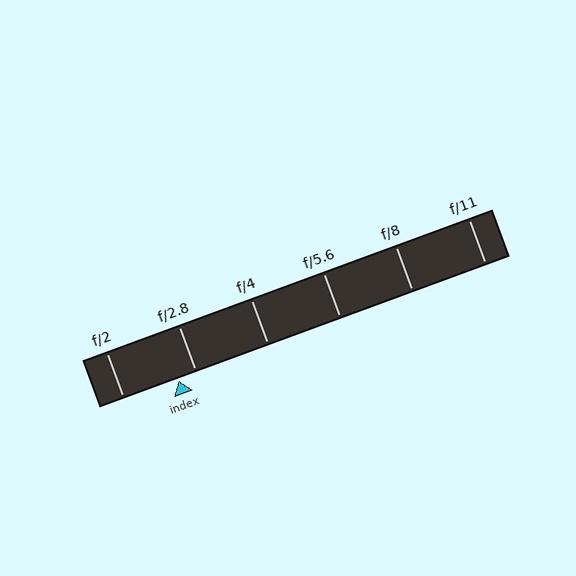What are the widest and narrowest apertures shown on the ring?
The widest aperture shown is f/2 and the narrowest is f/11.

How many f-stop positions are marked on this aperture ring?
There are 6 f-stop positions marked.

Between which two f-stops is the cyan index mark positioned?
The index mark is between f/2 and f/2.8.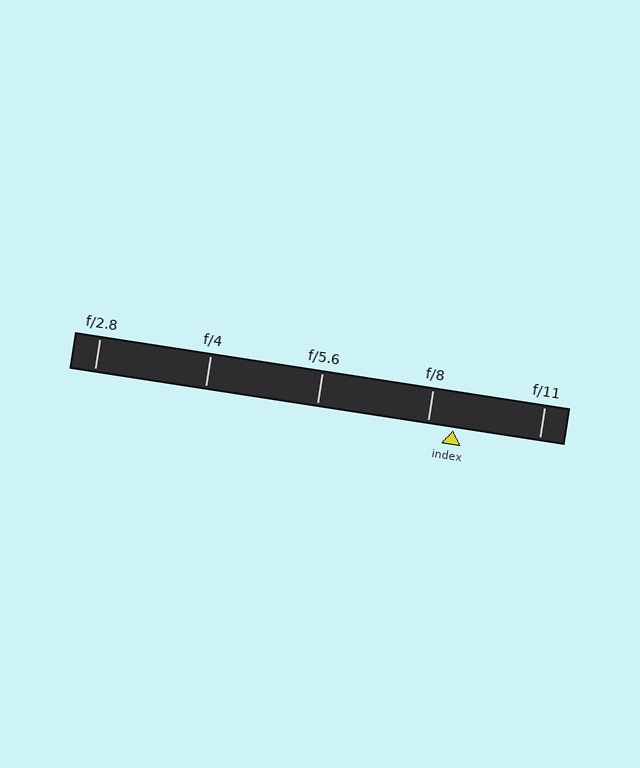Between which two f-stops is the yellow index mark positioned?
The index mark is between f/8 and f/11.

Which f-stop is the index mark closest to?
The index mark is closest to f/8.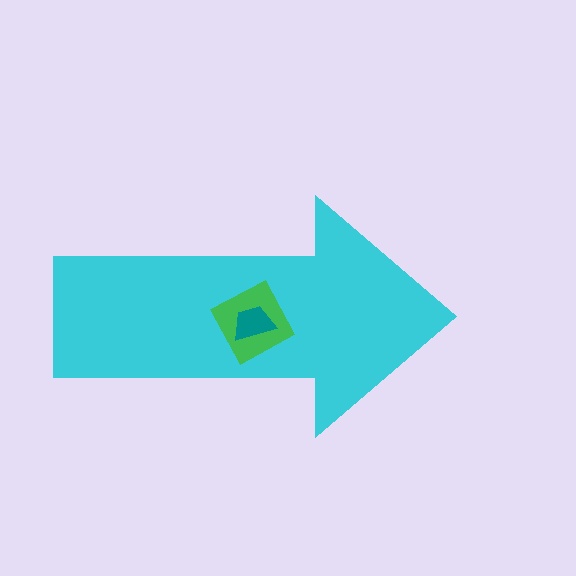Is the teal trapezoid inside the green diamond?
Yes.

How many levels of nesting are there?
3.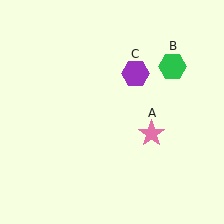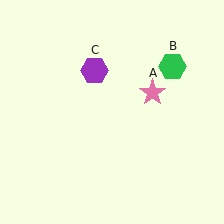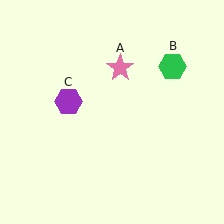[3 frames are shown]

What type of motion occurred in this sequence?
The pink star (object A), purple hexagon (object C) rotated counterclockwise around the center of the scene.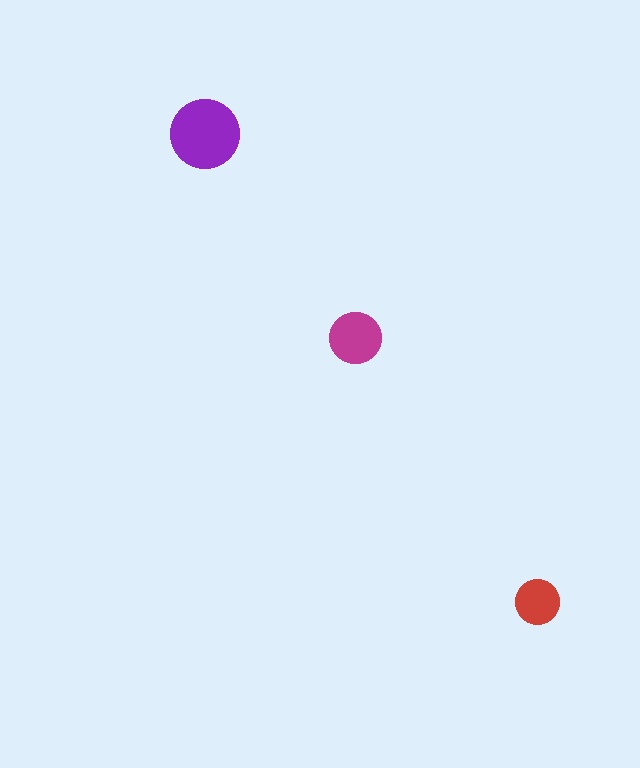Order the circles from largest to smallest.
the purple one, the magenta one, the red one.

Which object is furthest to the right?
The red circle is rightmost.